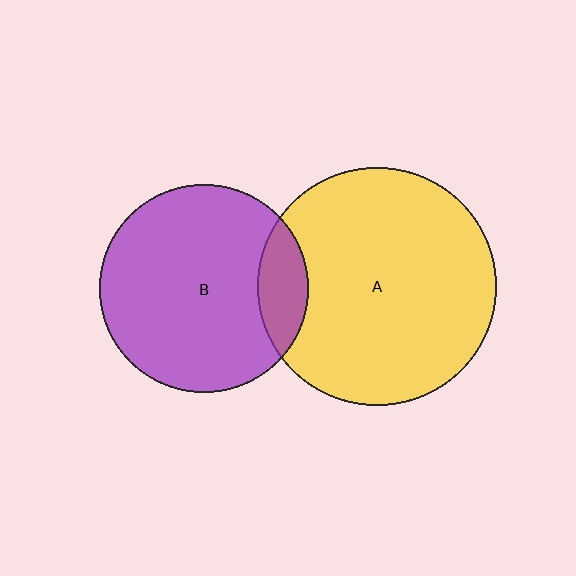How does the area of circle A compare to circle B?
Approximately 1.3 times.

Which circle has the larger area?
Circle A (yellow).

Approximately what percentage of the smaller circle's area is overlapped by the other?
Approximately 15%.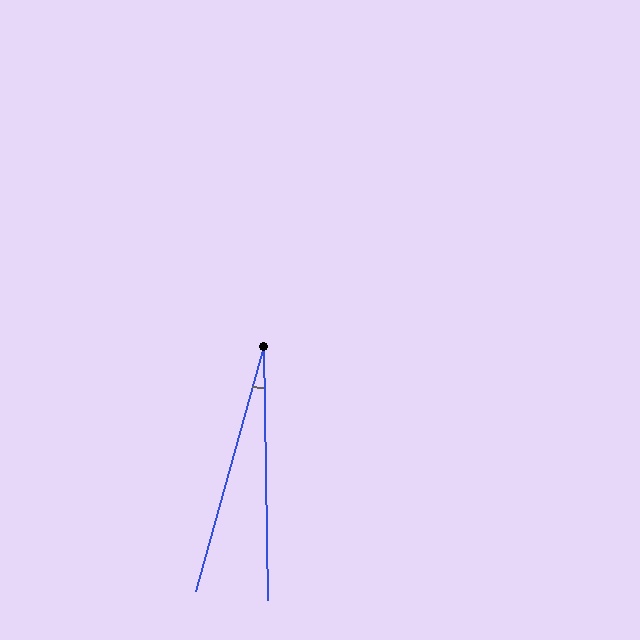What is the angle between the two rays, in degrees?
Approximately 16 degrees.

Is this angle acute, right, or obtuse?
It is acute.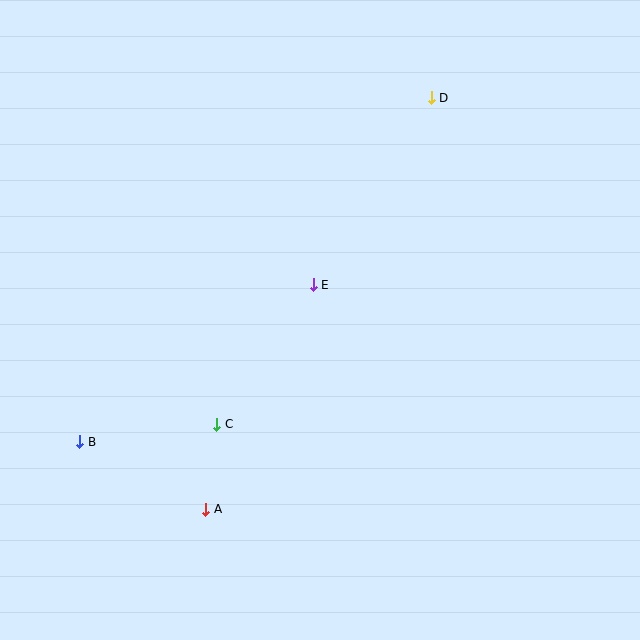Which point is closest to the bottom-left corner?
Point B is closest to the bottom-left corner.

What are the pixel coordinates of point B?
Point B is at (80, 442).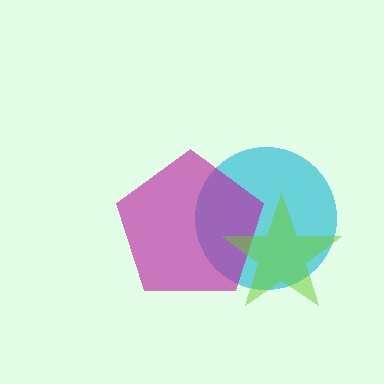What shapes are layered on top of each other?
The layered shapes are: a cyan circle, a magenta pentagon, a lime star.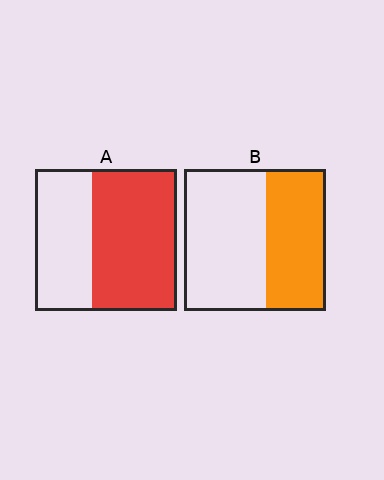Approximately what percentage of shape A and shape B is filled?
A is approximately 60% and B is approximately 40%.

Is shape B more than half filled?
No.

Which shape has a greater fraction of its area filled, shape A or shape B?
Shape A.